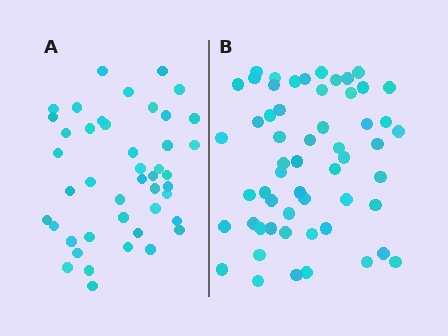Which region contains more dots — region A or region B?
Region B (the right region) has more dots.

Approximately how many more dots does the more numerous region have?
Region B has roughly 12 or so more dots than region A.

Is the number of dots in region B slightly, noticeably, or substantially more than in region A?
Region B has noticeably more, but not dramatically so. The ratio is roughly 1.3 to 1.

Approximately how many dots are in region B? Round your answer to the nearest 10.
About 60 dots. (The exact count is 56, which rounds to 60.)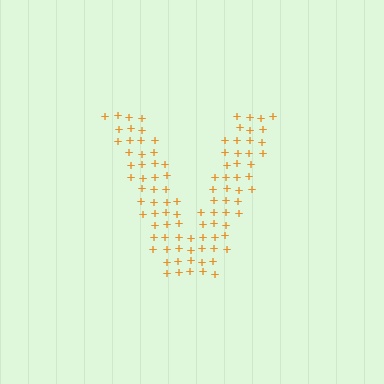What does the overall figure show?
The overall figure shows the letter V.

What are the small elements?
The small elements are plus signs.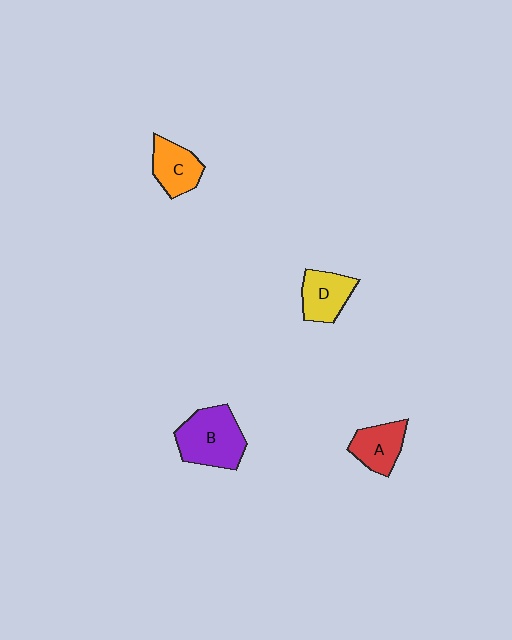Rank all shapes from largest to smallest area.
From largest to smallest: B (purple), D (yellow), C (orange), A (red).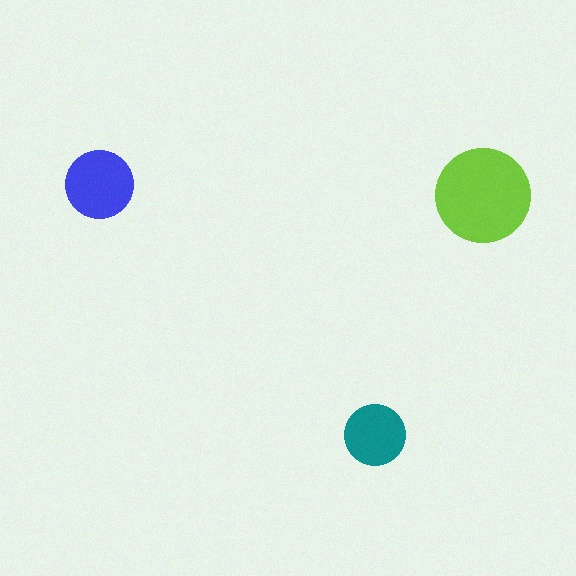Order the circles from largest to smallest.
the lime one, the blue one, the teal one.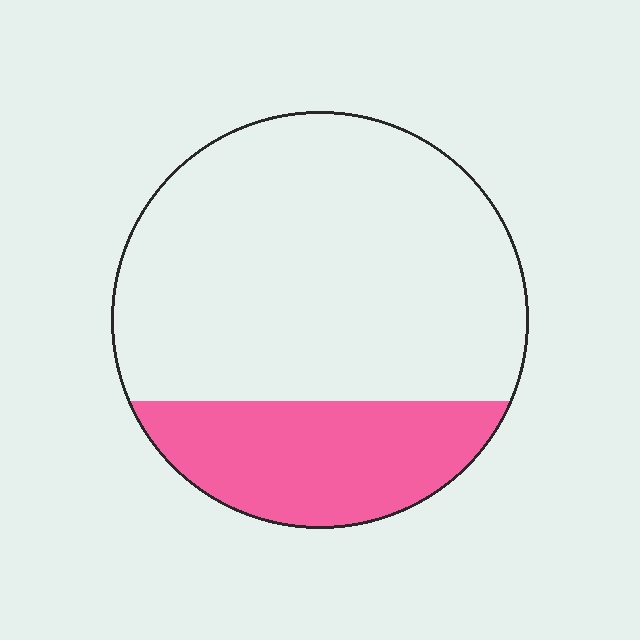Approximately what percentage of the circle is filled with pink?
Approximately 25%.